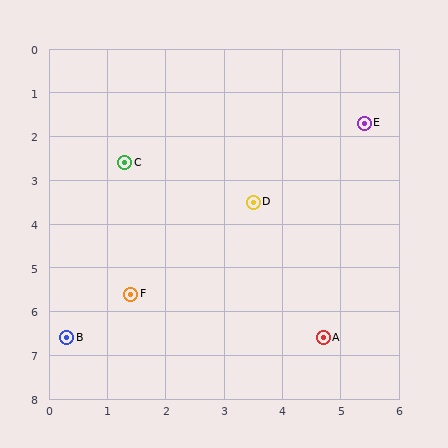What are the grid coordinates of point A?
Point A is at approximately (4.7, 6.6).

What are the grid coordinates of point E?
Point E is at approximately (5.4, 1.7).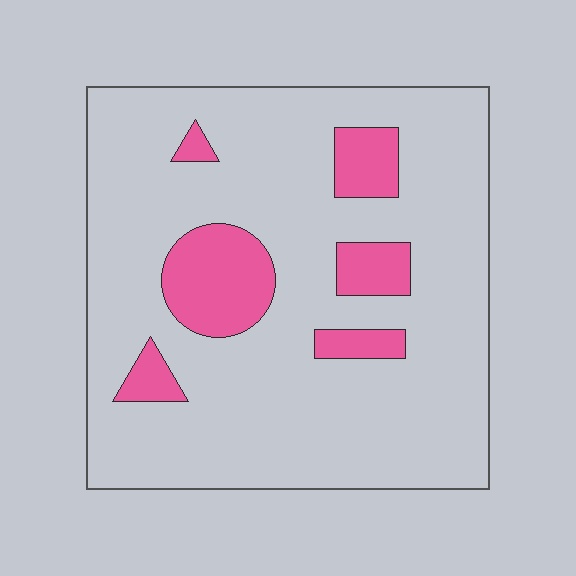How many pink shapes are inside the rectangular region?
6.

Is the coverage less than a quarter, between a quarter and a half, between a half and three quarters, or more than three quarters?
Less than a quarter.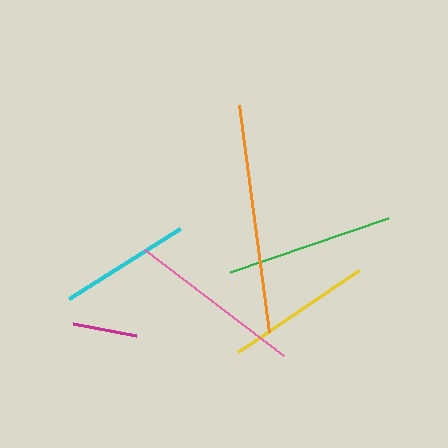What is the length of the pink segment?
The pink segment is approximately 175 pixels long.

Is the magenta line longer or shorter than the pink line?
The pink line is longer than the magenta line.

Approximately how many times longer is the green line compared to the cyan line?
The green line is approximately 1.3 times the length of the cyan line.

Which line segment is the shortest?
The magenta line is the shortest at approximately 65 pixels.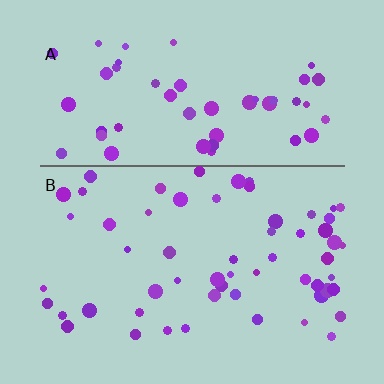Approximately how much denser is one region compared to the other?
Approximately 1.1× — region B over region A.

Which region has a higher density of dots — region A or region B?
B (the bottom).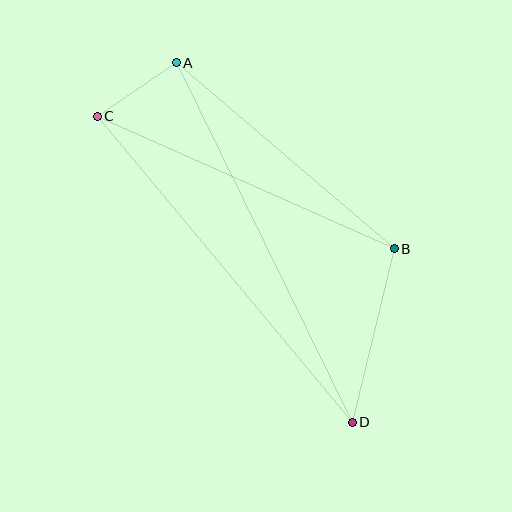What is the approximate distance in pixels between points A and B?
The distance between A and B is approximately 286 pixels.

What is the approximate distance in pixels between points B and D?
The distance between B and D is approximately 179 pixels.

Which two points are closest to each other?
Points A and C are closest to each other.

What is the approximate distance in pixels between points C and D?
The distance between C and D is approximately 398 pixels.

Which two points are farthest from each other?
Points A and D are farthest from each other.